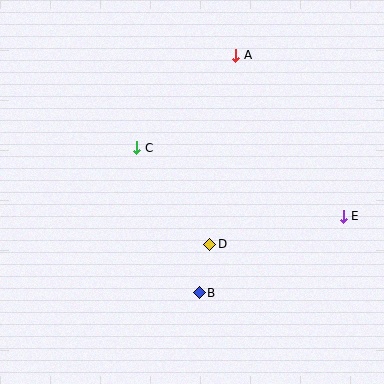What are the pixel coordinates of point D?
Point D is at (210, 244).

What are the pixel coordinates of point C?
Point C is at (137, 148).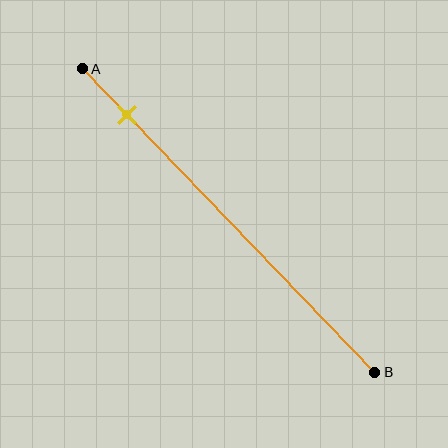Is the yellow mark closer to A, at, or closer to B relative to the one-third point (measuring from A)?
The yellow mark is closer to point A than the one-third point of segment AB.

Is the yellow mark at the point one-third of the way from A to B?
No, the mark is at about 15% from A, not at the 33% one-third point.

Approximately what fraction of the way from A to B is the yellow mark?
The yellow mark is approximately 15% of the way from A to B.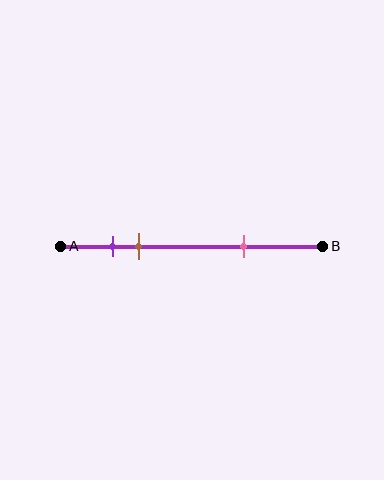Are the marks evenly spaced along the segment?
No, the marks are not evenly spaced.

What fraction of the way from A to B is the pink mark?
The pink mark is approximately 70% (0.7) of the way from A to B.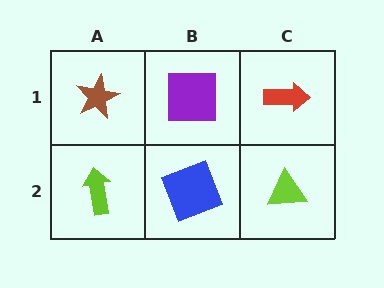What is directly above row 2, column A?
A brown star.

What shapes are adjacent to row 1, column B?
A blue square (row 2, column B), a brown star (row 1, column A), a red arrow (row 1, column C).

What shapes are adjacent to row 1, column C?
A lime triangle (row 2, column C), a purple square (row 1, column B).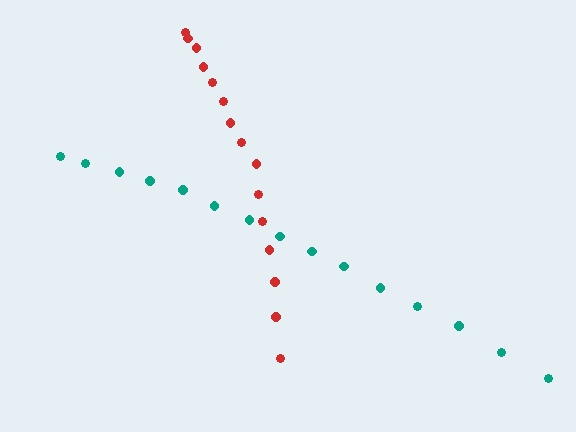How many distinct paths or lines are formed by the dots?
There are 2 distinct paths.